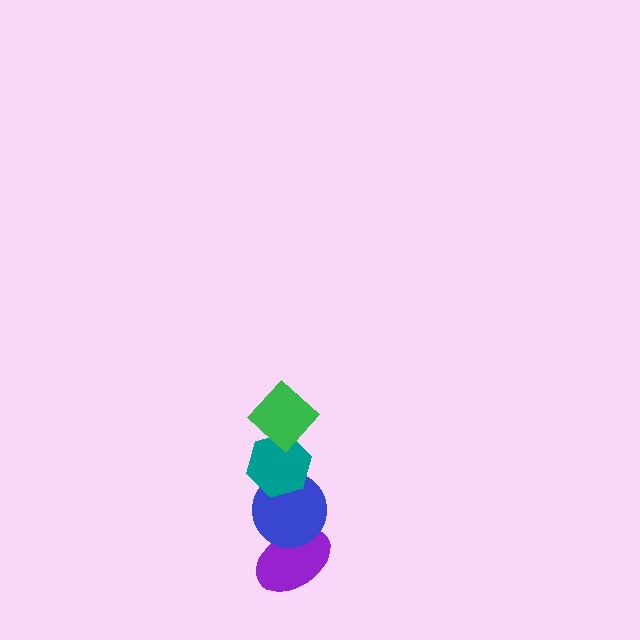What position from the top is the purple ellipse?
The purple ellipse is 4th from the top.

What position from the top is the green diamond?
The green diamond is 1st from the top.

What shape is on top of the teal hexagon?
The green diamond is on top of the teal hexagon.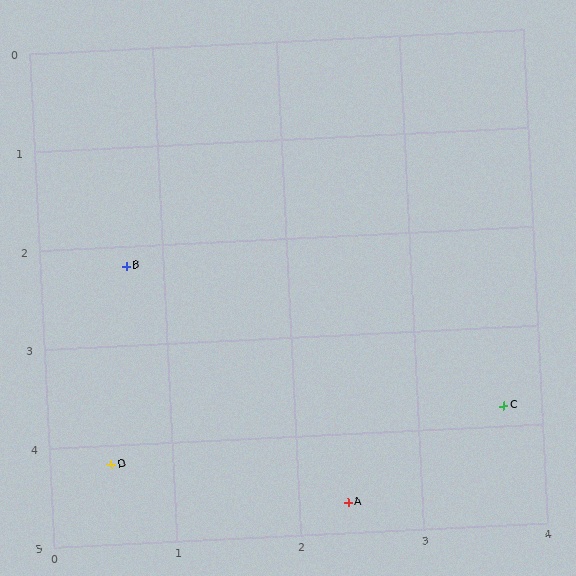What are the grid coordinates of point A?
Point A is at approximately (2.4, 4.7).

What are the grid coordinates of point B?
Point B is at approximately (0.7, 2.2).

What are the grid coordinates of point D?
Point D is at approximately (0.5, 4.2).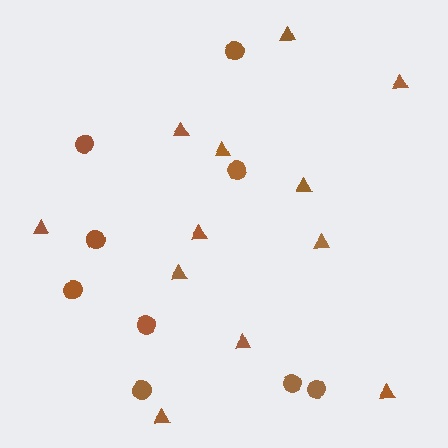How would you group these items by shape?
There are 2 groups: one group of circles (9) and one group of triangles (12).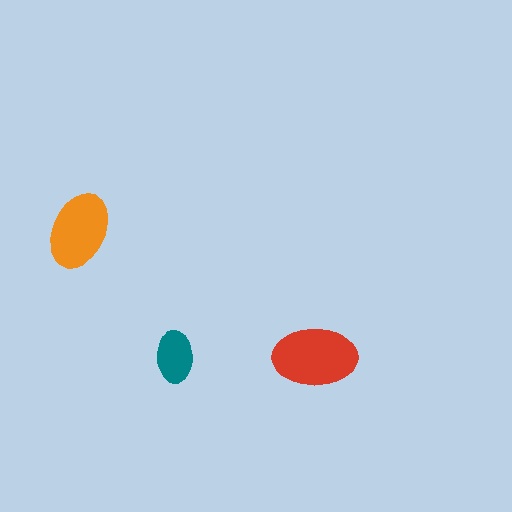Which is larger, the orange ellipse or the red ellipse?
The red one.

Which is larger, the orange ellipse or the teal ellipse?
The orange one.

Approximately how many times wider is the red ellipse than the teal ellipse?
About 1.5 times wider.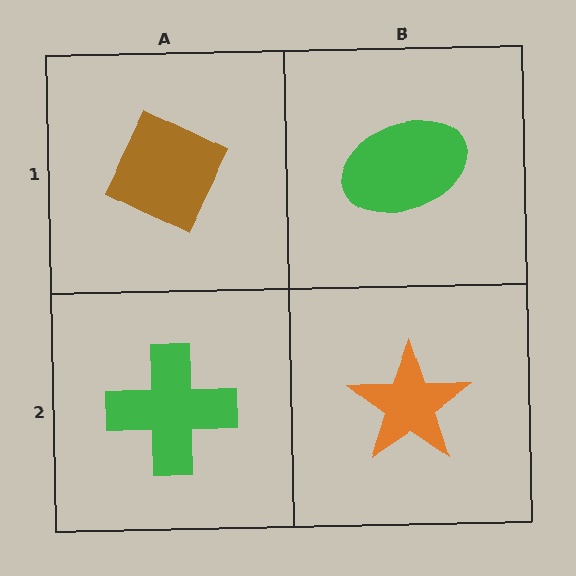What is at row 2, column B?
An orange star.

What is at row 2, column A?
A green cross.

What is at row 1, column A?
A brown diamond.